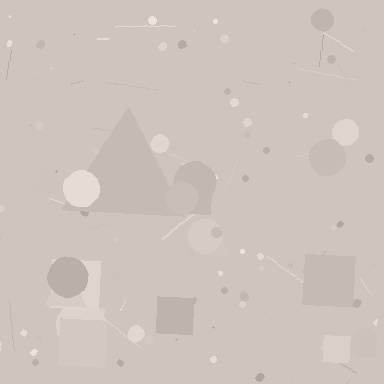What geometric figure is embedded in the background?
A triangle is embedded in the background.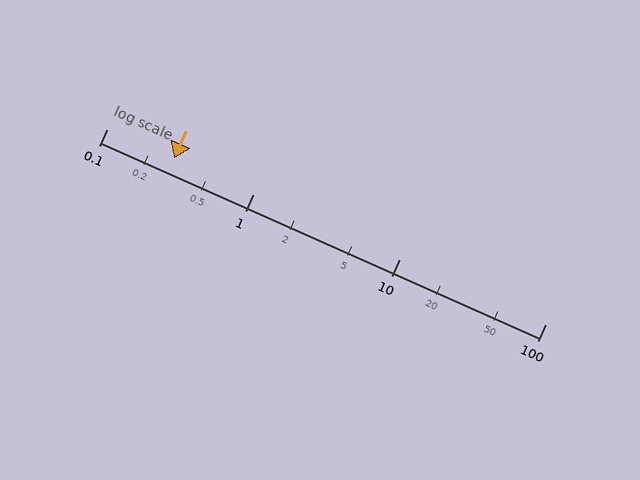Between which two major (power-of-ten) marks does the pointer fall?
The pointer is between 0.1 and 1.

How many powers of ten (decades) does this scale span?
The scale spans 3 decades, from 0.1 to 100.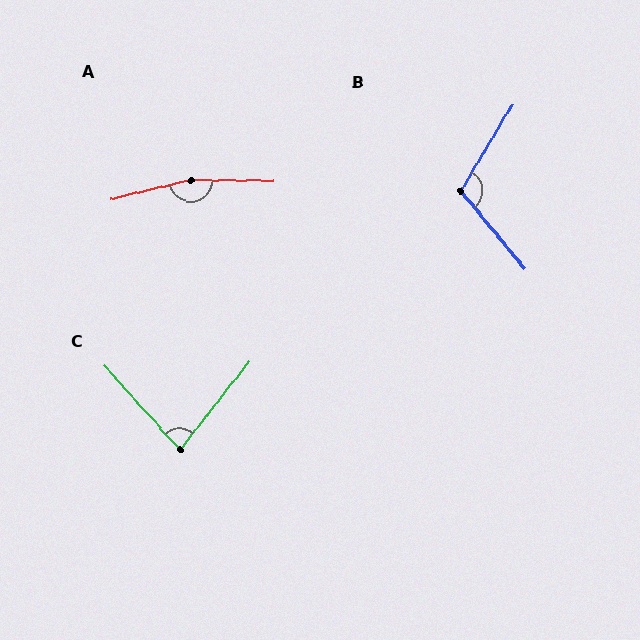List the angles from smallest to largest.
C (80°), B (110°), A (166°).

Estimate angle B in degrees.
Approximately 110 degrees.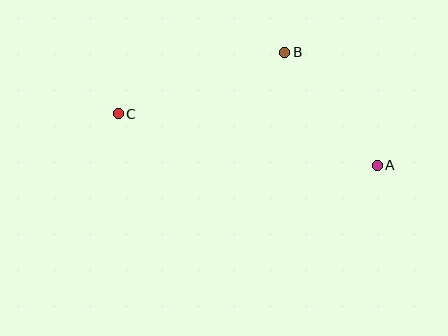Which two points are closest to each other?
Points A and B are closest to each other.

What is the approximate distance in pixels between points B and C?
The distance between B and C is approximately 178 pixels.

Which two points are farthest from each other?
Points A and C are farthest from each other.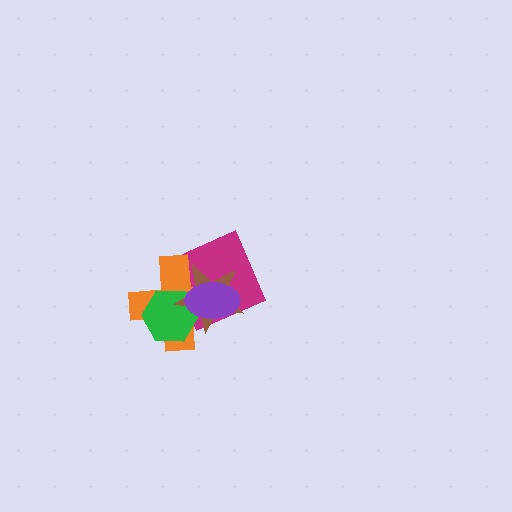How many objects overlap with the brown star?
4 objects overlap with the brown star.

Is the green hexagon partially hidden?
Yes, it is partially covered by another shape.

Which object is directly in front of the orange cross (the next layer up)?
The green hexagon is directly in front of the orange cross.